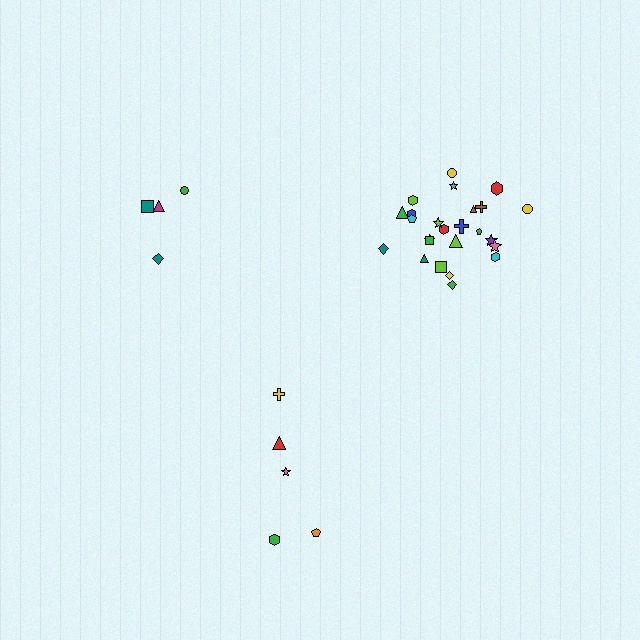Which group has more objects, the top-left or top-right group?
The top-right group.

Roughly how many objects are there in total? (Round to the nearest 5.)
Roughly 35 objects in total.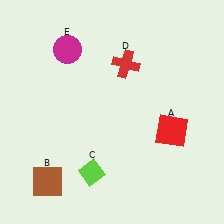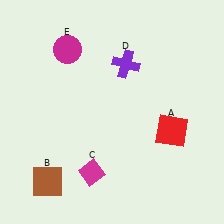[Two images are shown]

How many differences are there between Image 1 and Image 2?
There are 2 differences between the two images.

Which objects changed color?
C changed from lime to magenta. D changed from red to purple.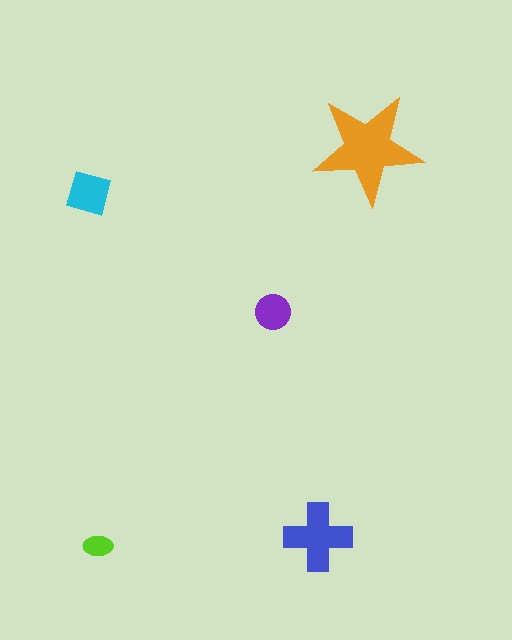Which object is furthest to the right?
The orange star is rightmost.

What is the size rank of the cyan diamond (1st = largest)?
3rd.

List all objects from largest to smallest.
The orange star, the blue cross, the cyan diamond, the purple circle, the lime ellipse.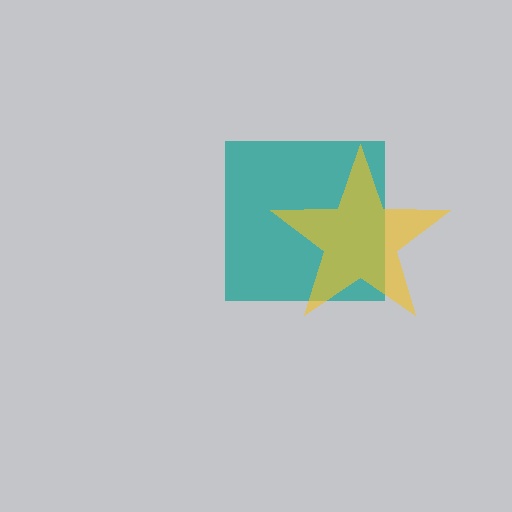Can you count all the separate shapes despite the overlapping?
Yes, there are 2 separate shapes.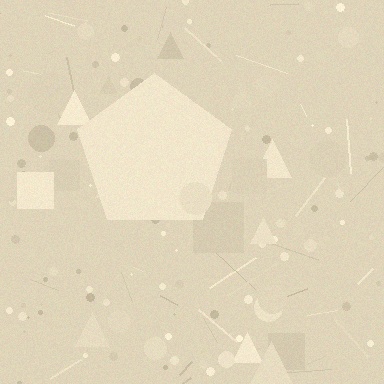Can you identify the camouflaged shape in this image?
The camouflaged shape is a pentagon.